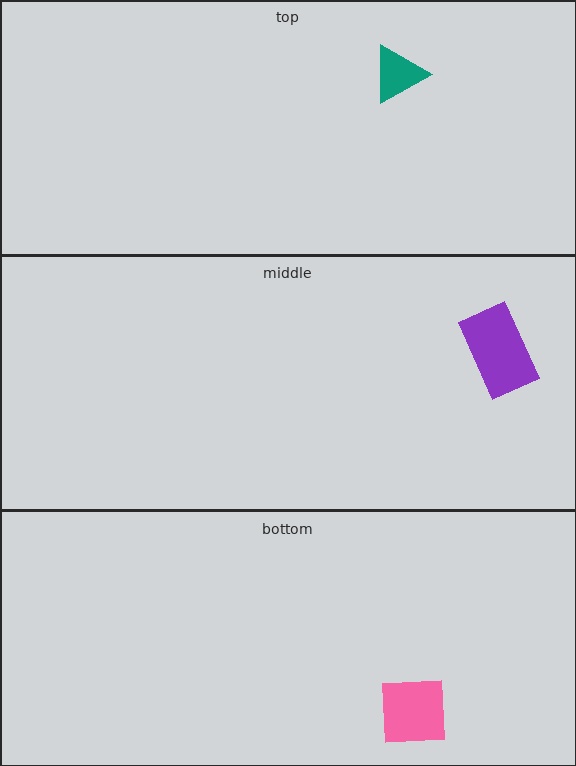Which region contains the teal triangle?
The top region.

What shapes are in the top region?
The teal triangle.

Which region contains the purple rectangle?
The middle region.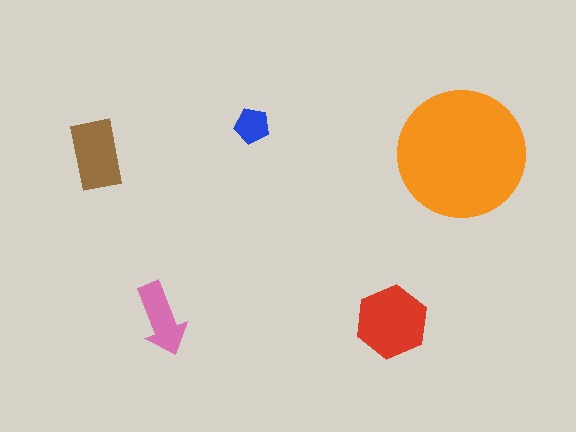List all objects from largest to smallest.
The orange circle, the red hexagon, the brown rectangle, the pink arrow, the blue pentagon.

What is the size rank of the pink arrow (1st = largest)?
4th.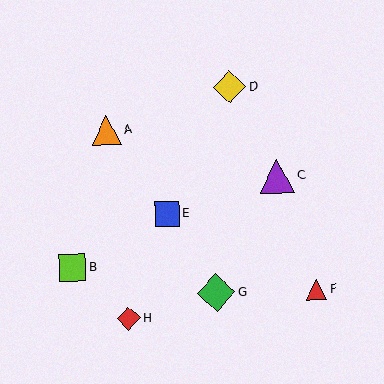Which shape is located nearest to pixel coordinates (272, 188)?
The purple triangle (labeled C) at (277, 176) is nearest to that location.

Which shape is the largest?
The green diamond (labeled G) is the largest.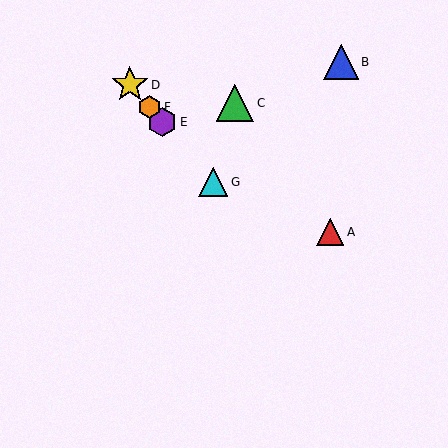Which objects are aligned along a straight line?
Objects D, E, F, G are aligned along a straight line.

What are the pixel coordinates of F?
Object F is at (149, 107).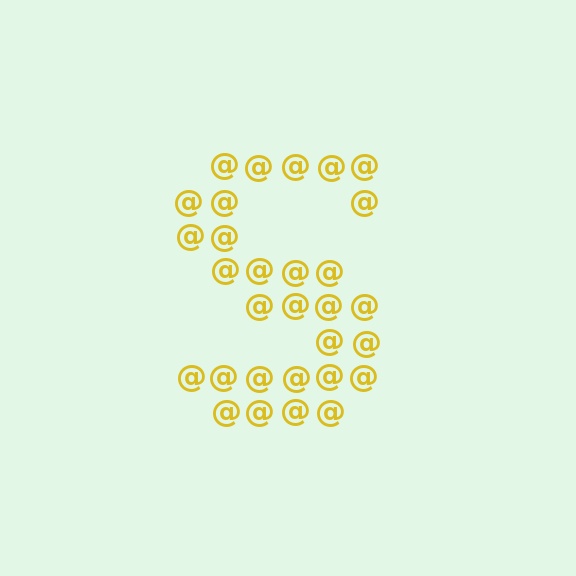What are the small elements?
The small elements are at signs.